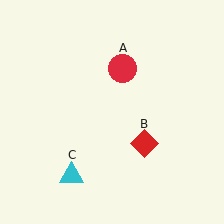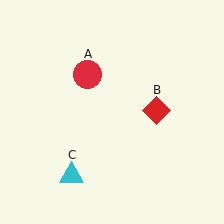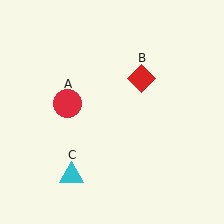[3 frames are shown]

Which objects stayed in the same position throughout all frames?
Cyan triangle (object C) remained stationary.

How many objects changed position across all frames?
2 objects changed position: red circle (object A), red diamond (object B).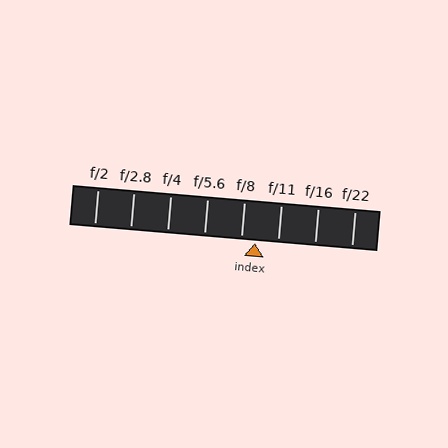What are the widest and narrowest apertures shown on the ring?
The widest aperture shown is f/2 and the narrowest is f/22.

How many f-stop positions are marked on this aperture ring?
There are 8 f-stop positions marked.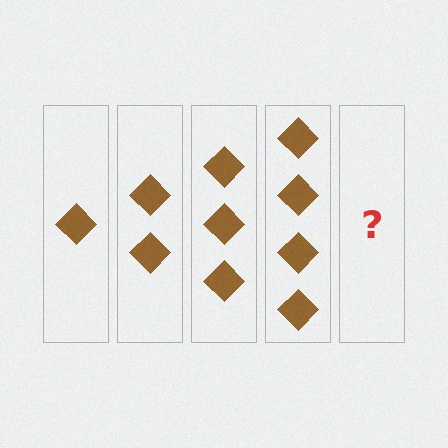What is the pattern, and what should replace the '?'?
The pattern is that each step adds one more diamond. The '?' should be 5 diamonds.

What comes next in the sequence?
The next element should be 5 diamonds.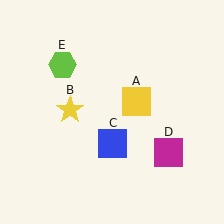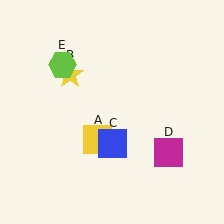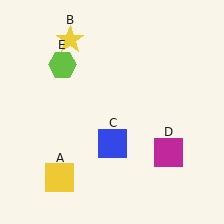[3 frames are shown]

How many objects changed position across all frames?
2 objects changed position: yellow square (object A), yellow star (object B).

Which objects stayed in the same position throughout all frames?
Blue square (object C) and magenta square (object D) and lime hexagon (object E) remained stationary.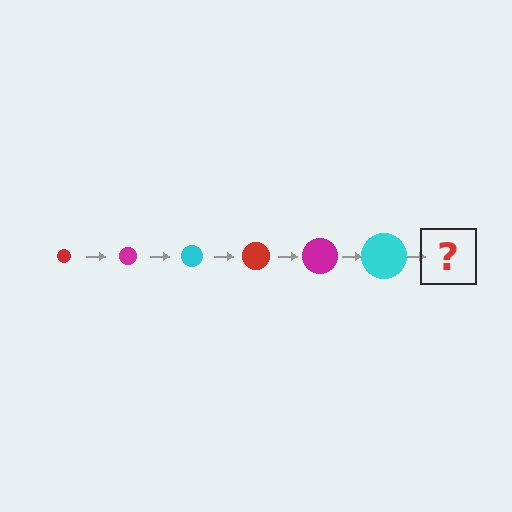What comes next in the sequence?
The next element should be a red circle, larger than the previous one.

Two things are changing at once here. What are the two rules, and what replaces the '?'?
The two rules are that the circle grows larger each step and the color cycles through red, magenta, and cyan. The '?' should be a red circle, larger than the previous one.